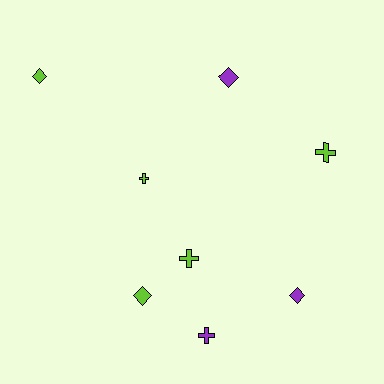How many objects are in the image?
There are 8 objects.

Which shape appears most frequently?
Cross, with 4 objects.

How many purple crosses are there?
There is 1 purple cross.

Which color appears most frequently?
Lime, with 5 objects.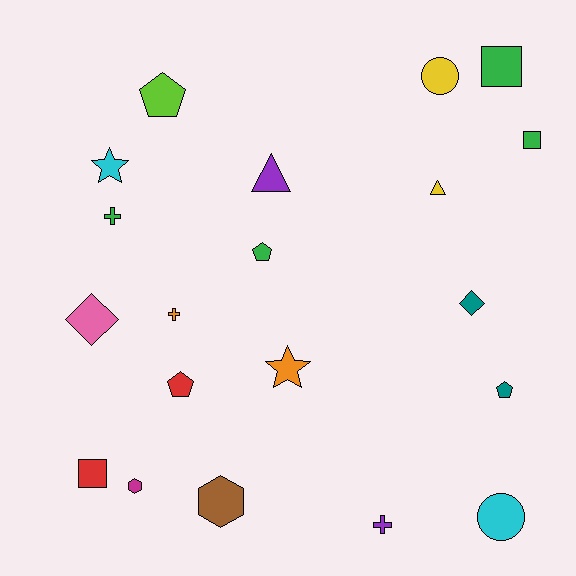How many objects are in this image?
There are 20 objects.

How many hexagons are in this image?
There are 2 hexagons.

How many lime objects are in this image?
There is 1 lime object.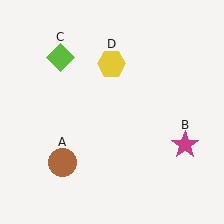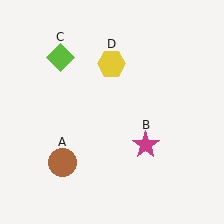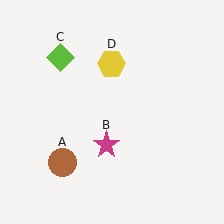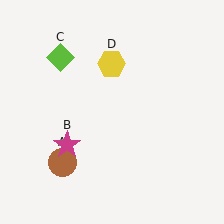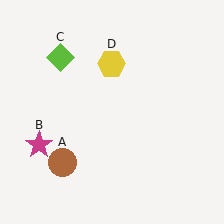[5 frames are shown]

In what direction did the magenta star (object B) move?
The magenta star (object B) moved left.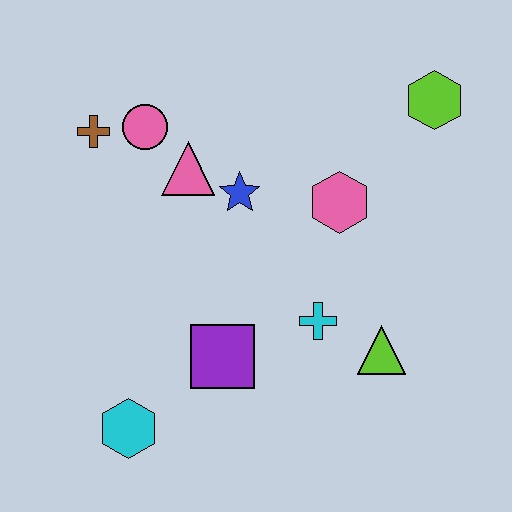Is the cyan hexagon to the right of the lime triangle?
No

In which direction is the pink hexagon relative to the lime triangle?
The pink hexagon is above the lime triangle.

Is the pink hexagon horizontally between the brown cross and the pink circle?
No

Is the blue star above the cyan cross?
Yes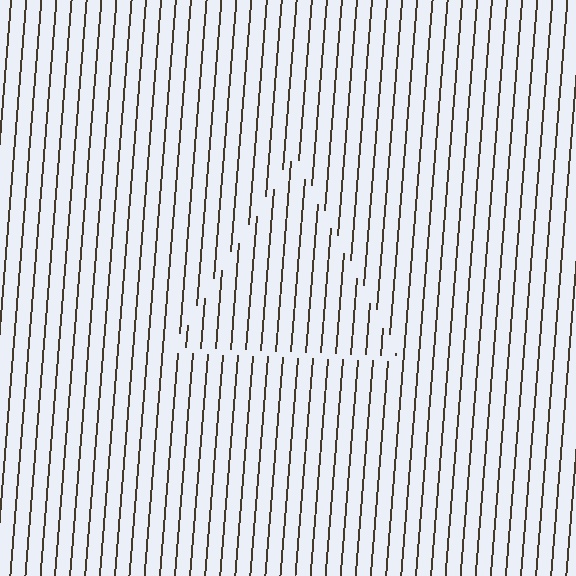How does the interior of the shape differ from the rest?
The interior of the shape contains the same grating, shifted by half a period — the contour is defined by the phase discontinuity where line-ends from the inner and outer gratings abut.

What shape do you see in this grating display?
An illusory triangle. The interior of the shape contains the same grating, shifted by half a period — the contour is defined by the phase discontinuity where line-ends from the inner and outer gratings abut.